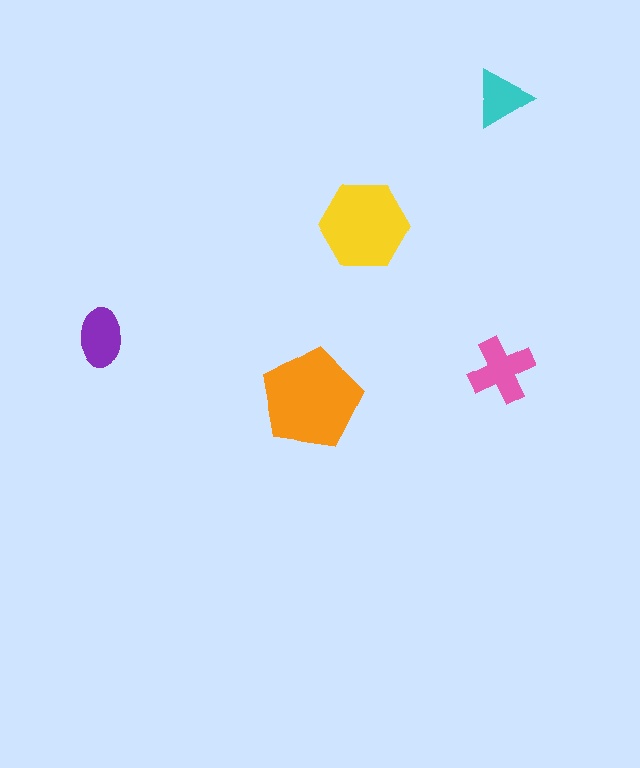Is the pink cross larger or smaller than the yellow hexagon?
Smaller.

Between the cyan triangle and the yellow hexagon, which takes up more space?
The yellow hexagon.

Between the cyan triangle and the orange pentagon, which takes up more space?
The orange pentagon.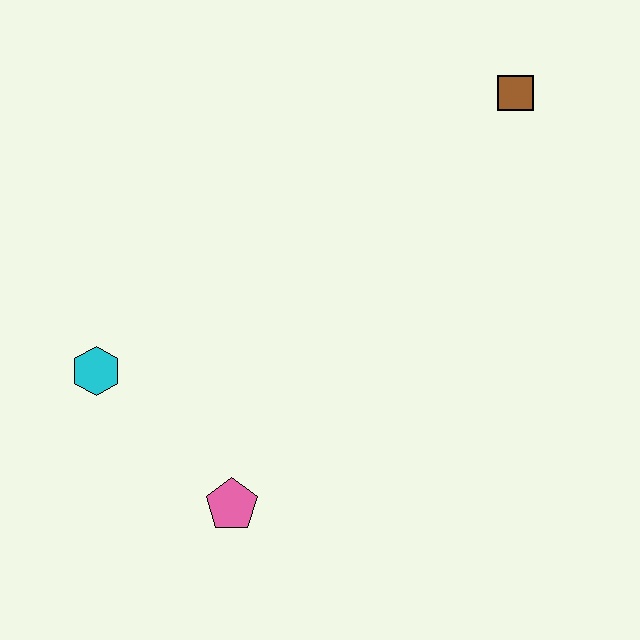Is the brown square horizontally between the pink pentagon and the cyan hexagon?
No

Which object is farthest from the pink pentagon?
The brown square is farthest from the pink pentagon.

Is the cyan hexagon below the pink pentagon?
No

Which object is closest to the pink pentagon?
The cyan hexagon is closest to the pink pentagon.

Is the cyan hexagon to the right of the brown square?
No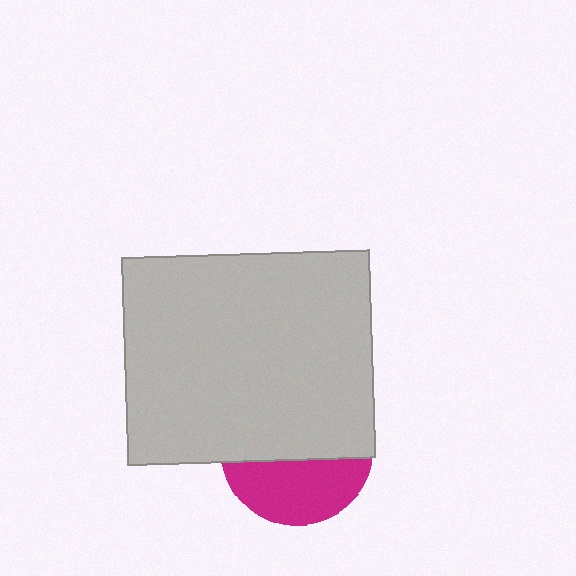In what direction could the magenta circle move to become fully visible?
The magenta circle could move down. That would shift it out from behind the light gray rectangle entirely.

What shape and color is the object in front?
The object in front is a light gray rectangle.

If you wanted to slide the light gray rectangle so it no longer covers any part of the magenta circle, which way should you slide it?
Slide it up — that is the most direct way to separate the two shapes.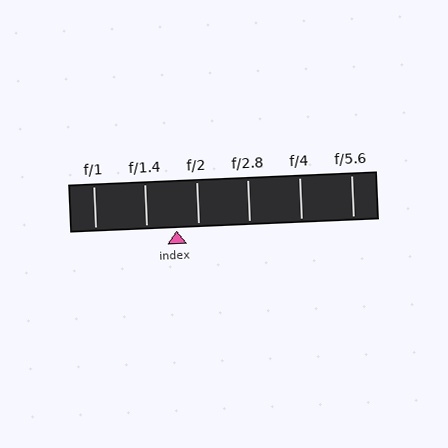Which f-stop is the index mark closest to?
The index mark is closest to f/2.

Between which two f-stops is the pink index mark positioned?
The index mark is between f/1.4 and f/2.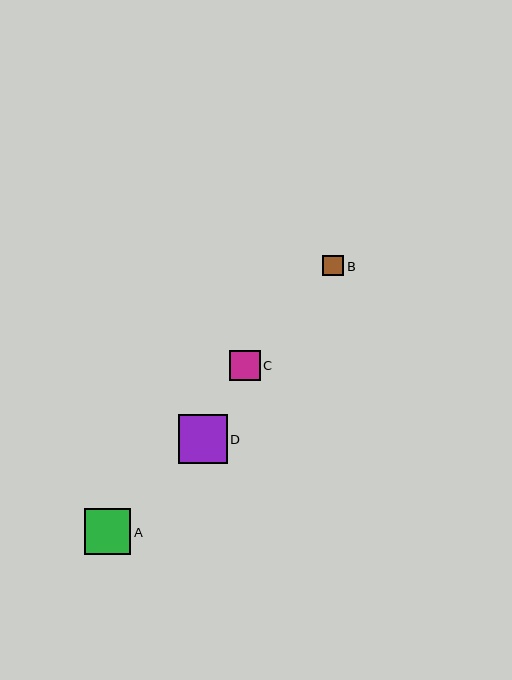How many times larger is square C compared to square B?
Square C is approximately 1.5 times the size of square B.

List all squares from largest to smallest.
From largest to smallest: D, A, C, B.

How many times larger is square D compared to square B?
Square D is approximately 2.4 times the size of square B.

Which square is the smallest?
Square B is the smallest with a size of approximately 21 pixels.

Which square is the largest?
Square D is the largest with a size of approximately 49 pixels.